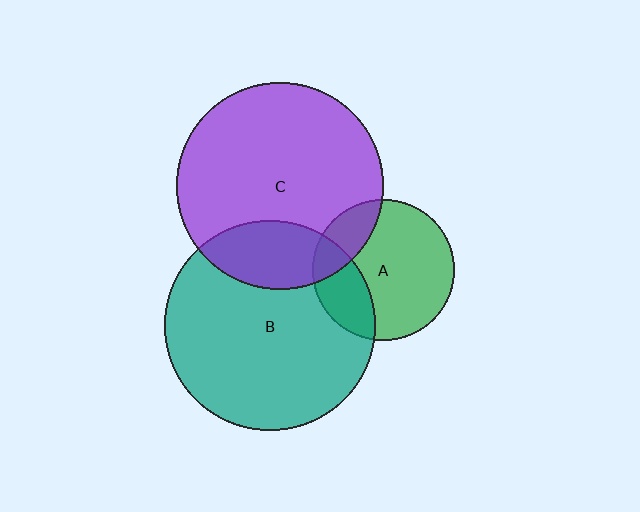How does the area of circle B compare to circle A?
Approximately 2.2 times.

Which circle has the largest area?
Circle B (teal).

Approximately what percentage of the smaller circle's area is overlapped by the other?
Approximately 20%.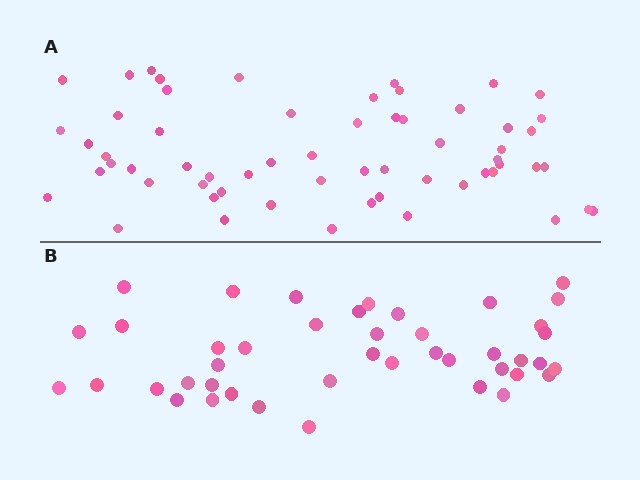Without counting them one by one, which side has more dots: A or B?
Region A (the top region) has more dots.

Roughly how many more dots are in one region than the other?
Region A has approximately 15 more dots than region B.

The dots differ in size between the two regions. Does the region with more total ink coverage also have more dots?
No. Region B has more total ink coverage because its dots are larger, but region A actually contains more individual dots. Total area can be misleading — the number of items is what matters here.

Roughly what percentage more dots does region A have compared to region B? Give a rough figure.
About 40% more.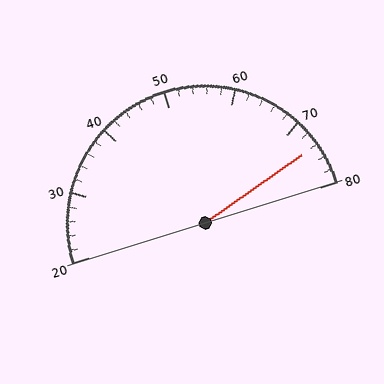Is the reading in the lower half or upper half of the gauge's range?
The reading is in the upper half of the range (20 to 80).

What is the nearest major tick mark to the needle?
The nearest major tick mark is 70.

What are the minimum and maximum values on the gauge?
The gauge ranges from 20 to 80.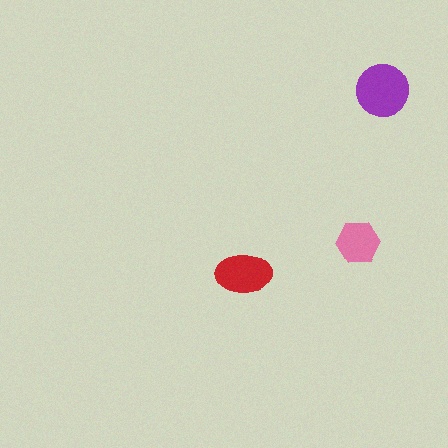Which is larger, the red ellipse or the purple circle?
The purple circle.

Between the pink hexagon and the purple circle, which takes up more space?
The purple circle.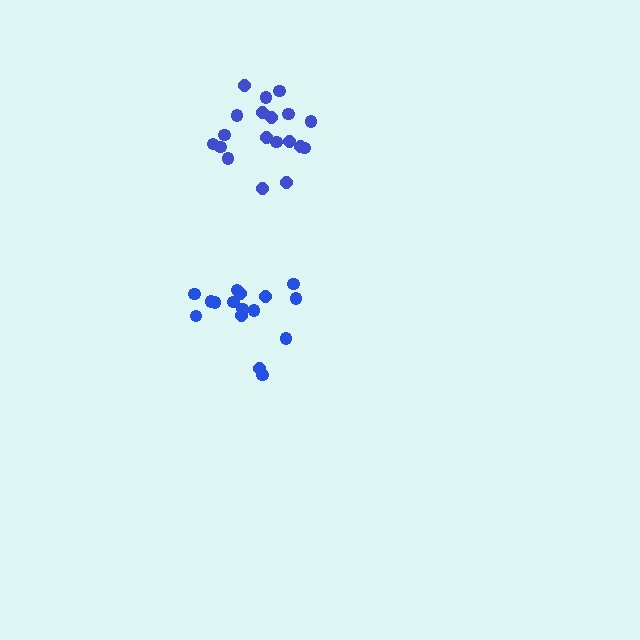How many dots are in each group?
Group 1: 19 dots, Group 2: 16 dots (35 total).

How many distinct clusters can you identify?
There are 2 distinct clusters.